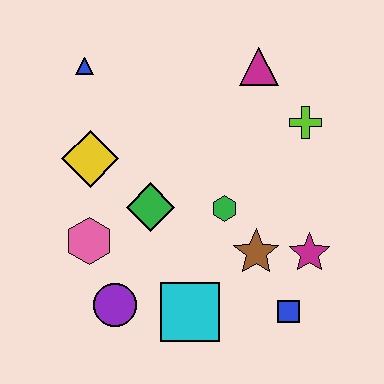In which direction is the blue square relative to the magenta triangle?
The blue square is below the magenta triangle.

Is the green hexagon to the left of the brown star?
Yes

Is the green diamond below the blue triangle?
Yes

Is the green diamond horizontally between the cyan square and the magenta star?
No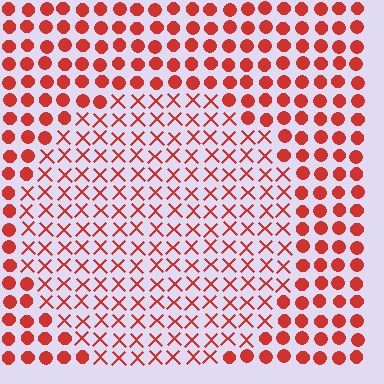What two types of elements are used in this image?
The image uses X marks inside the circle region and circles outside it.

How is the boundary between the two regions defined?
The boundary is defined by a change in element shape: X marks inside vs. circles outside. All elements share the same color and spacing.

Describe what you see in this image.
The image is filled with small red elements arranged in a uniform grid. A circle-shaped region contains X marks, while the surrounding area contains circles. The boundary is defined purely by the change in element shape.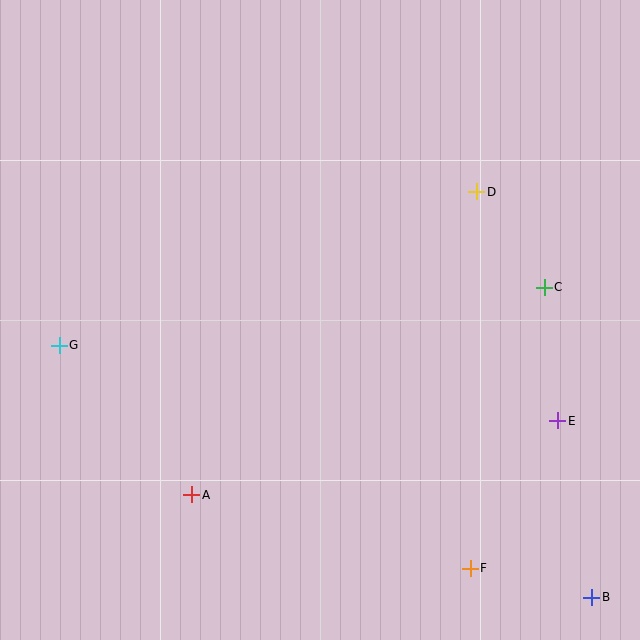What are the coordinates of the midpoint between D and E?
The midpoint between D and E is at (517, 306).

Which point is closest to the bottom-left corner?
Point A is closest to the bottom-left corner.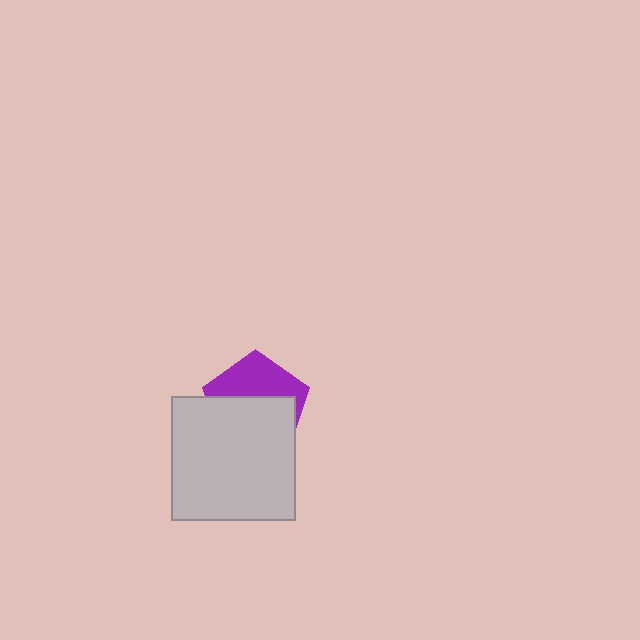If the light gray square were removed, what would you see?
You would see the complete purple pentagon.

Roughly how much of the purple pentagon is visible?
A small part of it is visible (roughly 41%).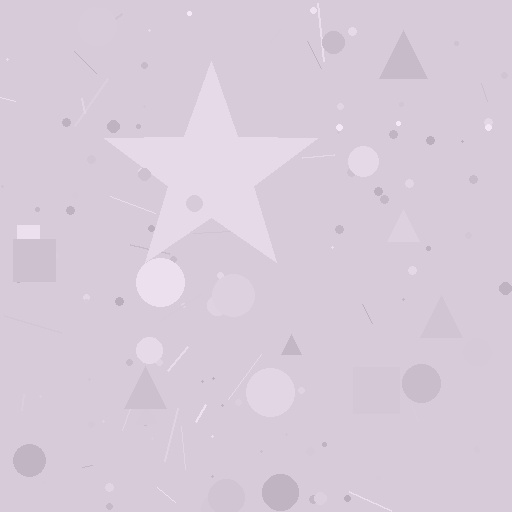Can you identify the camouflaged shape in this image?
The camouflaged shape is a star.